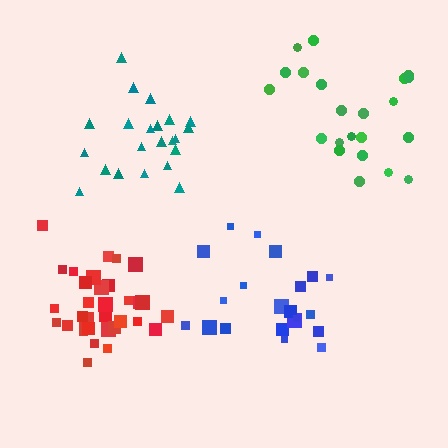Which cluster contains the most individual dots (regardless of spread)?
Red (32).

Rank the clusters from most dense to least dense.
red, teal, blue, green.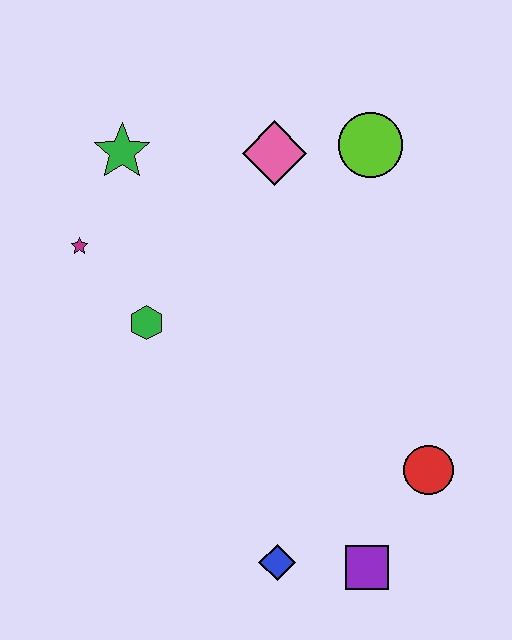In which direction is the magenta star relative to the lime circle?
The magenta star is to the left of the lime circle.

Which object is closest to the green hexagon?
The magenta star is closest to the green hexagon.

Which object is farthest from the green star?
The purple square is farthest from the green star.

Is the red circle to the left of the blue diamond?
No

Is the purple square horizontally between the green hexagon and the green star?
No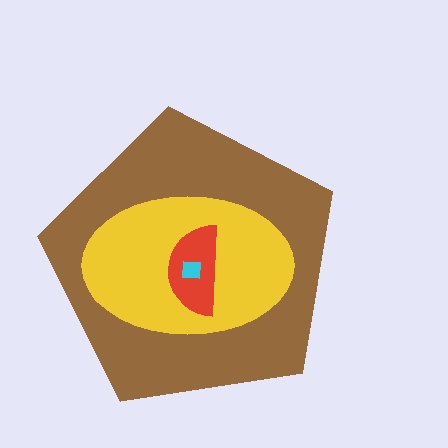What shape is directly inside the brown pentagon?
The yellow ellipse.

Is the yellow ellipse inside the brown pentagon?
Yes.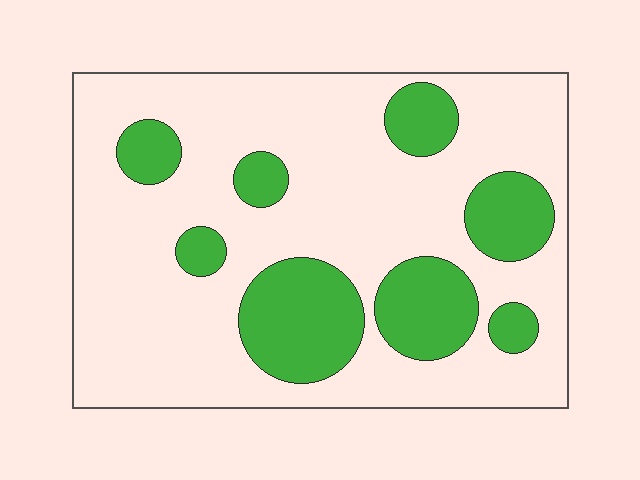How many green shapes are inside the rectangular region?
8.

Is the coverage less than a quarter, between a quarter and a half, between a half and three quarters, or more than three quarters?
Between a quarter and a half.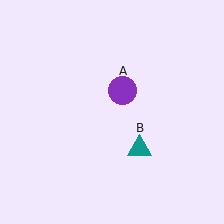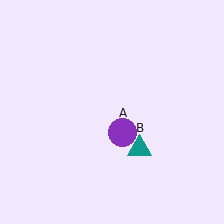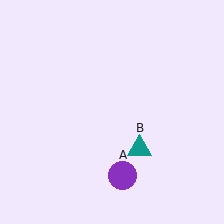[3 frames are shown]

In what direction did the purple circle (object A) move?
The purple circle (object A) moved down.